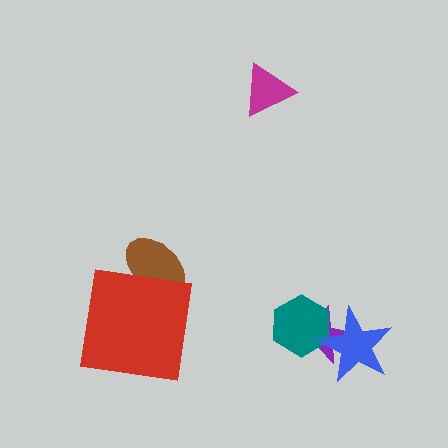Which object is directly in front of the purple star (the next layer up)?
The teal hexagon is directly in front of the purple star.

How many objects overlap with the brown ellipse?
1 object overlaps with the brown ellipse.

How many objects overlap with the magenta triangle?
0 objects overlap with the magenta triangle.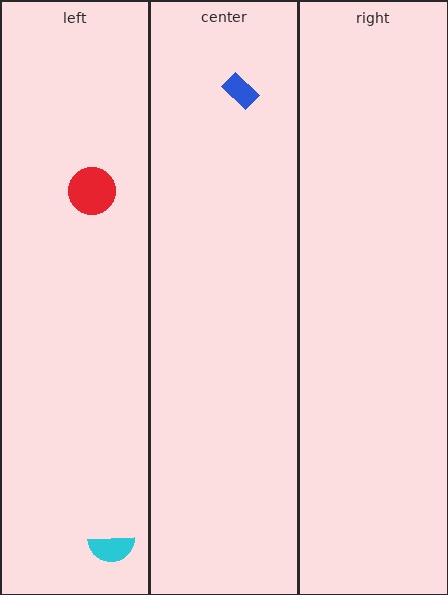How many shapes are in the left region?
2.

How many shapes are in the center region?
1.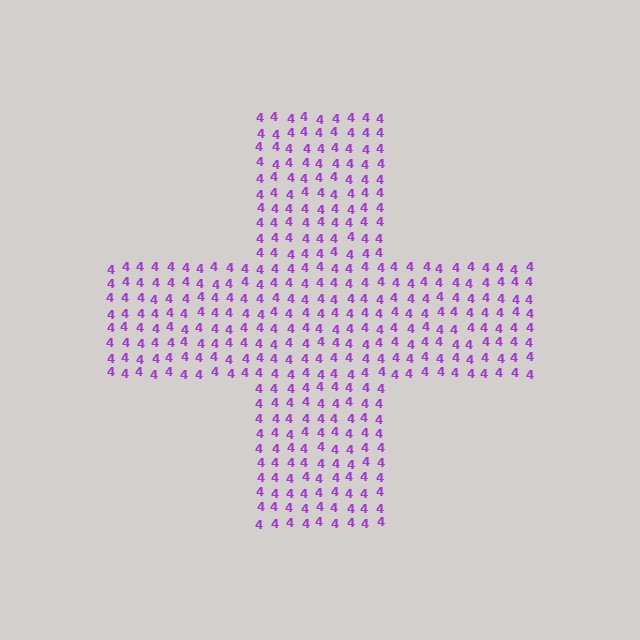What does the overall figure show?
The overall figure shows a cross.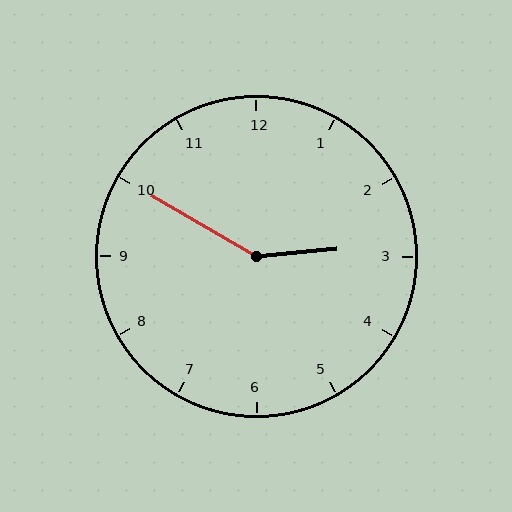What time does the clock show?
2:50.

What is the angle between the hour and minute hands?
Approximately 145 degrees.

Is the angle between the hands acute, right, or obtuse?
It is obtuse.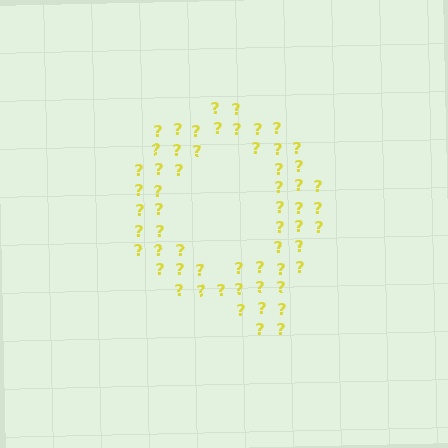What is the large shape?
The large shape is the letter Q.